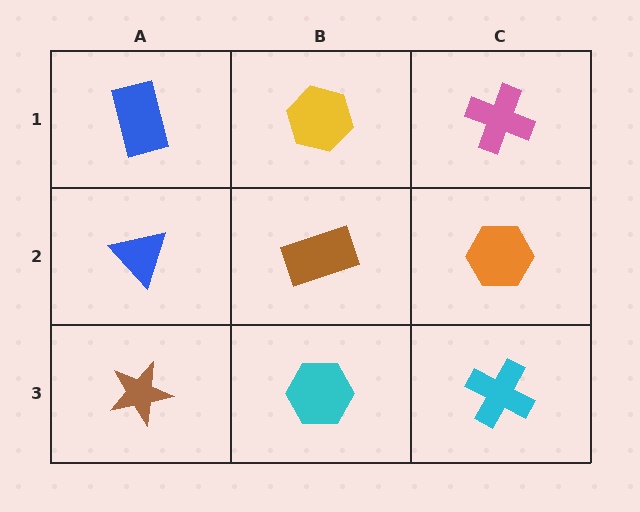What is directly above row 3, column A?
A blue triangle.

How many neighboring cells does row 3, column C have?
2.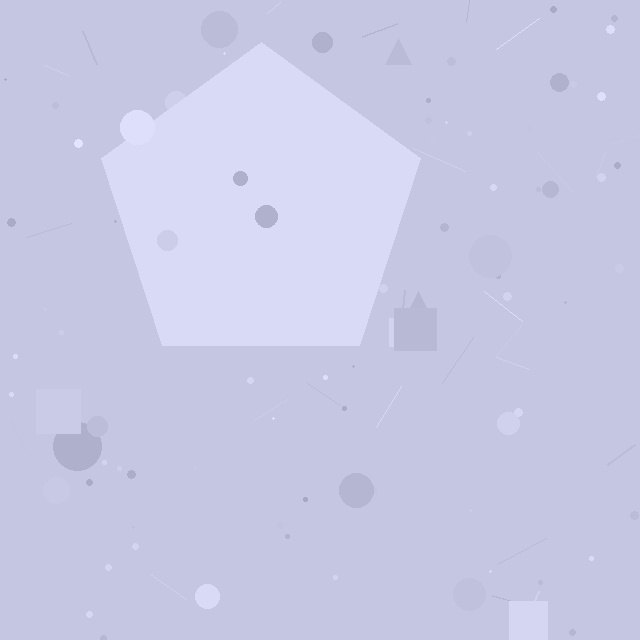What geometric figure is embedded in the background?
A pentagon is embedded in the background.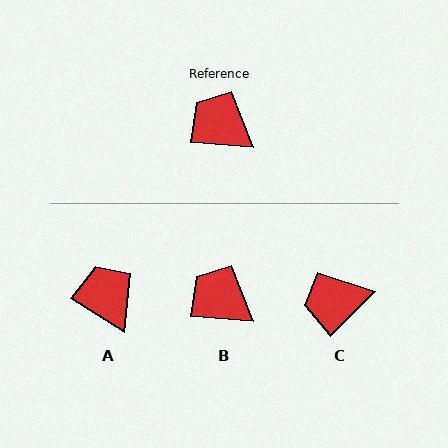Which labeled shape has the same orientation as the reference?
B.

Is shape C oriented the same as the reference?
No, it is off by about 50 degrees.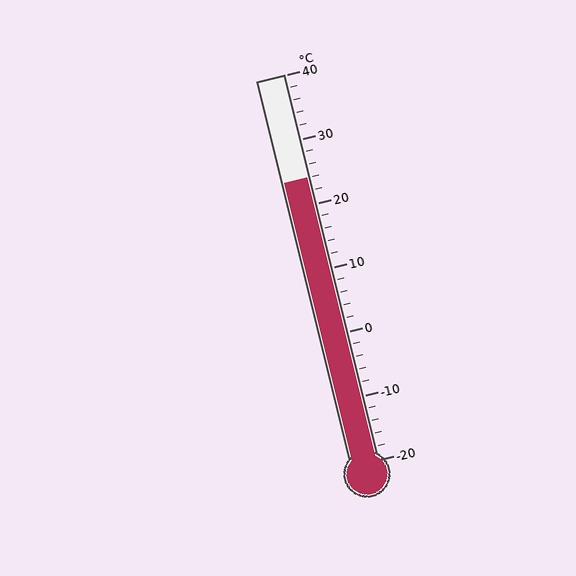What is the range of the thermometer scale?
The thermometer scale ranges from -20°C to 40°C.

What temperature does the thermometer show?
The thermometer shows approximately 24°C.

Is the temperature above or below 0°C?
The temperature is above 0°C.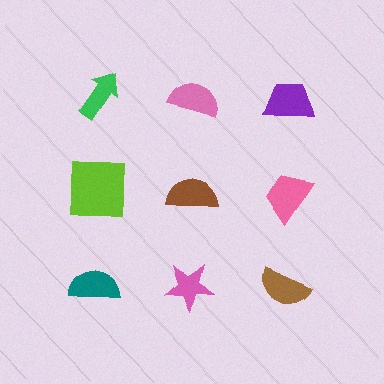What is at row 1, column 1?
A green arrow.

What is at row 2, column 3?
A pink trapezoid.